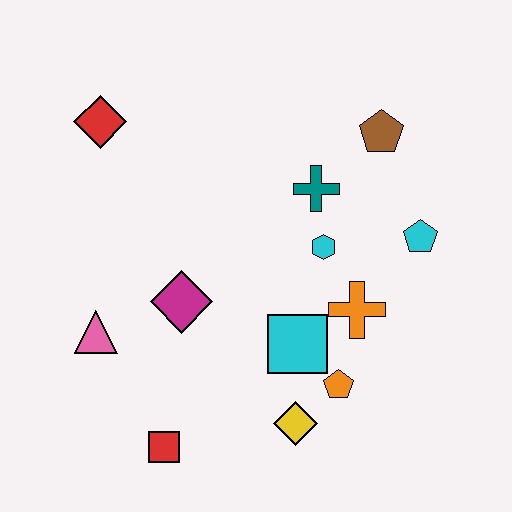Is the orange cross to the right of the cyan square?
Yes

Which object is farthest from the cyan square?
The red diamond is farthest from the cyan square.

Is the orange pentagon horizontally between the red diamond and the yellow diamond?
No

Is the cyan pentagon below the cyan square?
No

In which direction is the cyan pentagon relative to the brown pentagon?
The cyan pentagon is below the brown pentagon.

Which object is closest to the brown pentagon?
The teal cross is closest to the brown pentagon.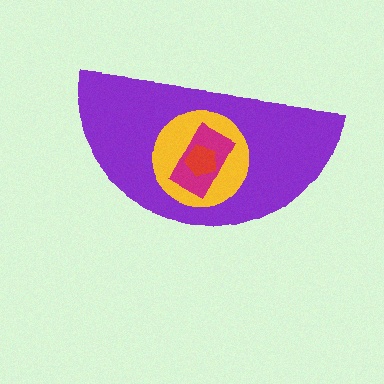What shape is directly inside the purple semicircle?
The yellow circle.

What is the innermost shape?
The red pentagon.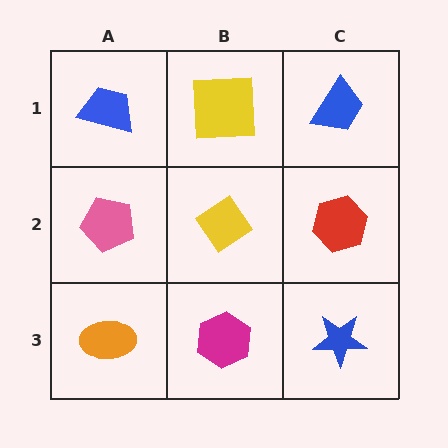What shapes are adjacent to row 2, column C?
A blue trapezoid (row 1, column C), a blue star (row 3, column C), a yellow diamond (row 2, column B).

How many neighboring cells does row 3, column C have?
2.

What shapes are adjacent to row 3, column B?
A yellow diamond (row 2, column B), an orange ellipse (row 3, column A), a blue star (row 3, column C).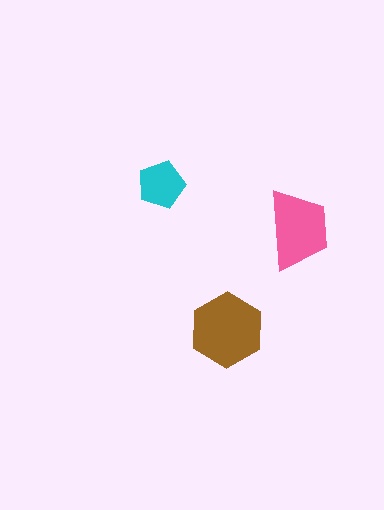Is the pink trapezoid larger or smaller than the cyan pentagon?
Larger.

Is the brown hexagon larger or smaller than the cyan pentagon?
Larger.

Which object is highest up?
The cyan pentagon is topmost.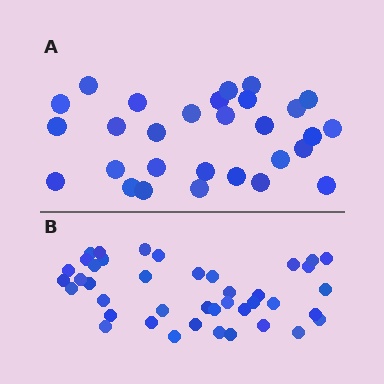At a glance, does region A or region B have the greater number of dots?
Region B (the bottom region) has more dots.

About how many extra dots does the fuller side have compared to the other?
Region B has roughly 12 or so more dots than region A.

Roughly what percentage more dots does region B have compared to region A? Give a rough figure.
About 40% more.